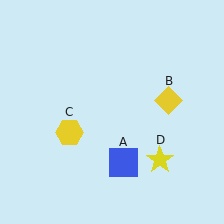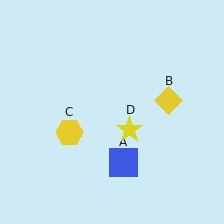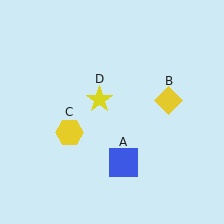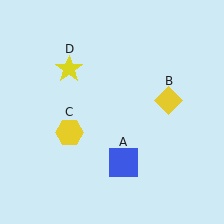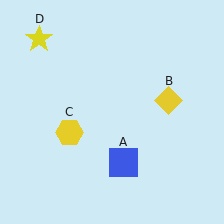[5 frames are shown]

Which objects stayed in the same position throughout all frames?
Blue square (object A) and yellow diamond (object B) and yellow hexagon (object C) remained stationary.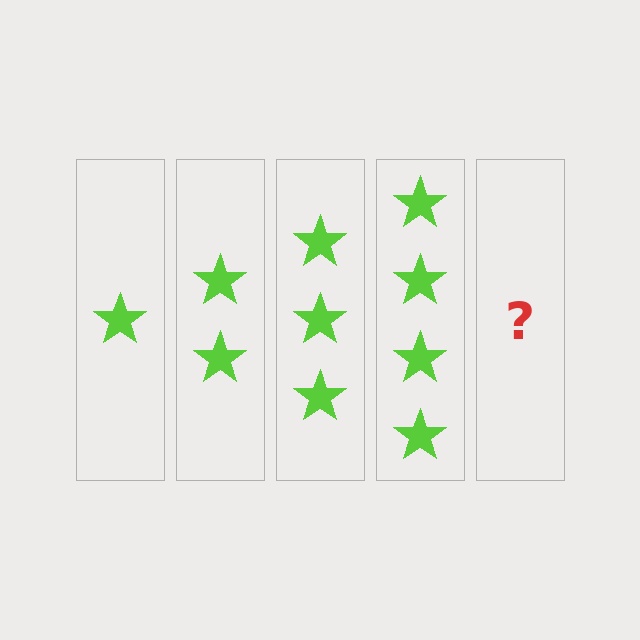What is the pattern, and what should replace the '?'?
The pattern is that each step adds one more star. The '?' should be 5 stars.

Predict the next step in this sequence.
The next step is 5 stars.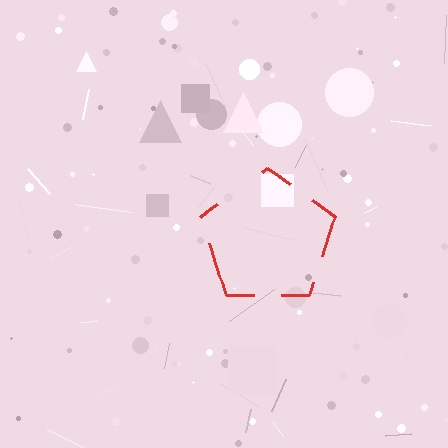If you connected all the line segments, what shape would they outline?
They would outline a pentagon.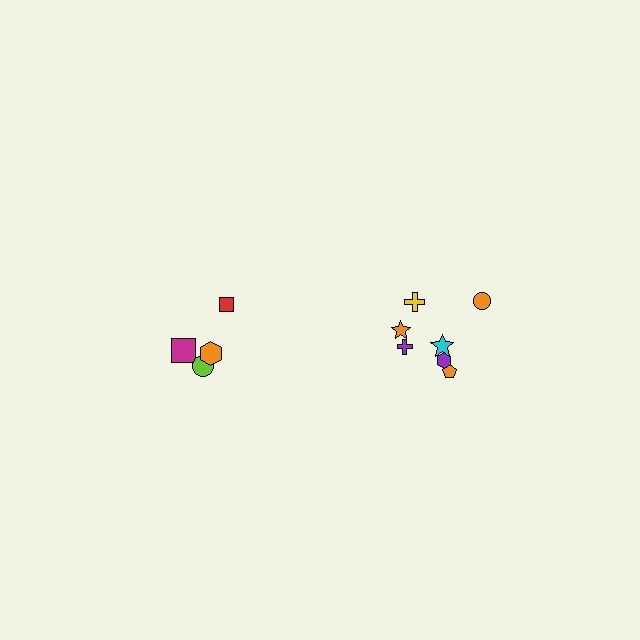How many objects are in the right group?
There are 7 objects.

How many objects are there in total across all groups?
There are 11 objects.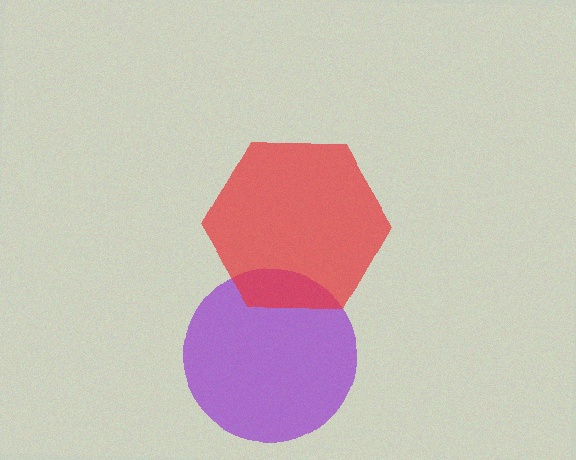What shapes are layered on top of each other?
The layered shapes are: a purple circle, a red hexagon.